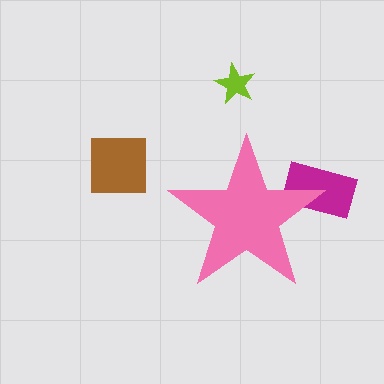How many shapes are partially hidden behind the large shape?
1 shape is partially hidden.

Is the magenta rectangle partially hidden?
Yes, the magenta rectangle is partially hidden behind the pink star.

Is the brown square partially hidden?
No, the brown square is fully visible.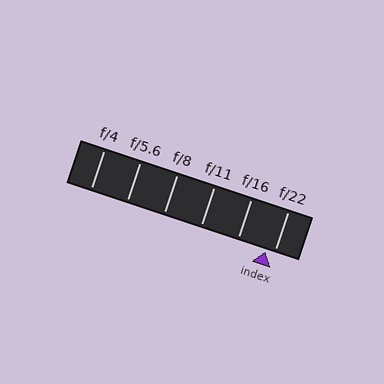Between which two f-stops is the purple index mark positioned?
The index mark is between f/16 and f/22.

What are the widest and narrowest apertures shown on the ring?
The widest aperture shown is f/4 and the narrowest is f/22.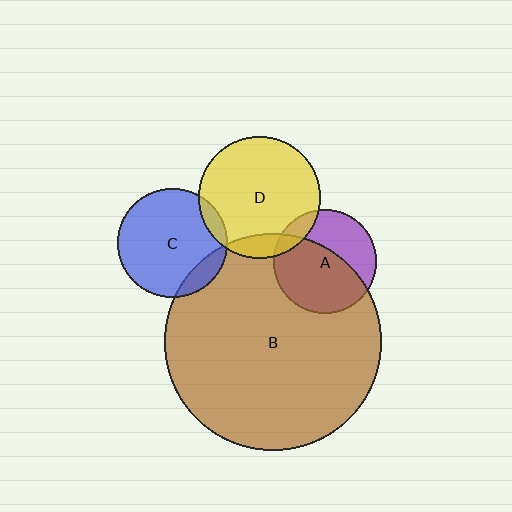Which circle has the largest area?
Circle B (brown).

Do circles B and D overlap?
Yes.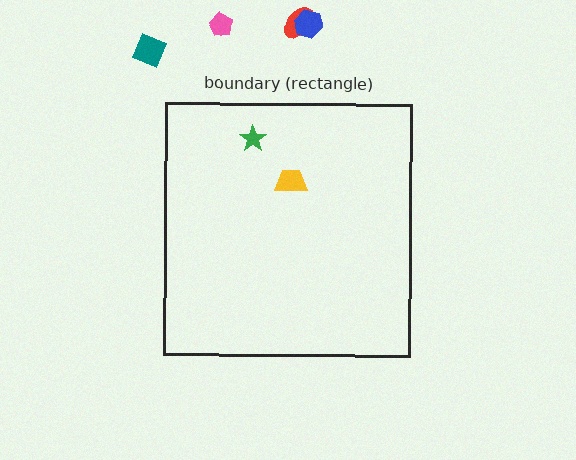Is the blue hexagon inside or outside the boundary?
Outside.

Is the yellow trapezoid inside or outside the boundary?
Inside.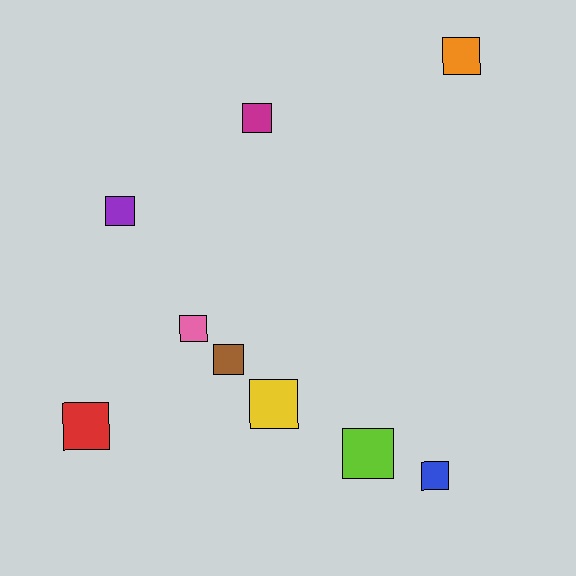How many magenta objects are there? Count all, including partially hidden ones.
There is 1 magenta object.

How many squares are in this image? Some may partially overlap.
There are 9 squares.